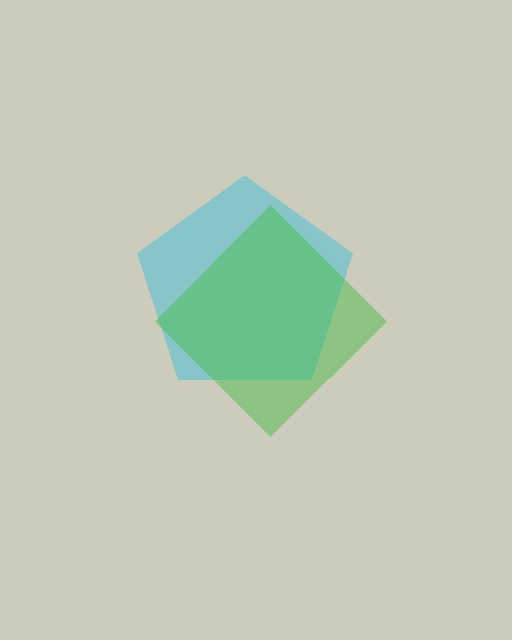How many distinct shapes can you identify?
There are 2 distinct shapes: a cyan pentagon, a green diamond.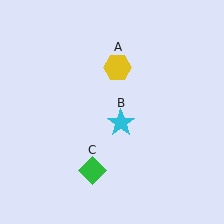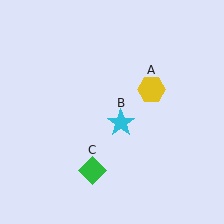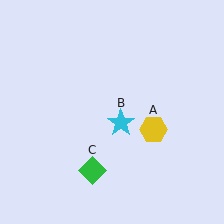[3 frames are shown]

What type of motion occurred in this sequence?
The yellow hexagon (object A) rotated clockwise around the center of the scene.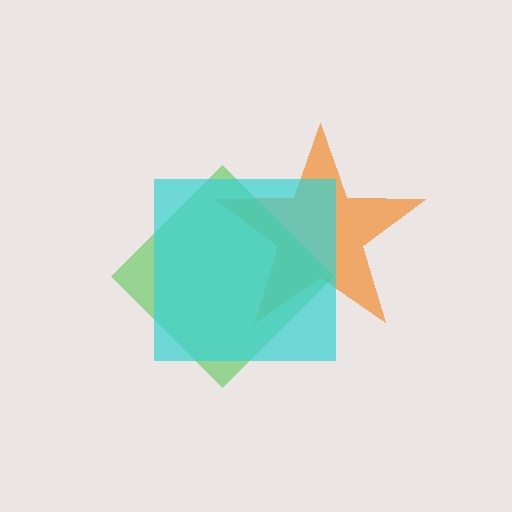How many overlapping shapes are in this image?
There are 3 overlapping shapes in the image.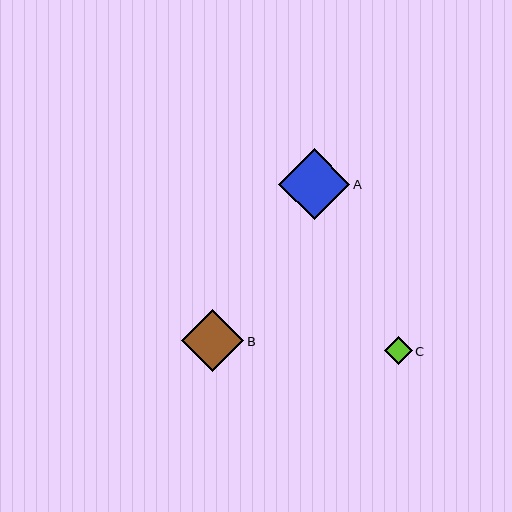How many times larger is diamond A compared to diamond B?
Diamond A is approximately 1.1 times the size of diamond B.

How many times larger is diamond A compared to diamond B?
Diamond A is approximately 1.1 times the size of diamond B.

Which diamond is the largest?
Diamond A is the largest with a size of approximately 71 pixels.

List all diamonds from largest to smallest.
From largest to smallest: A, B, C.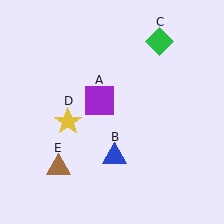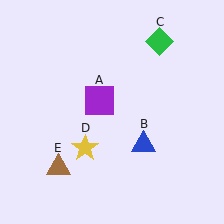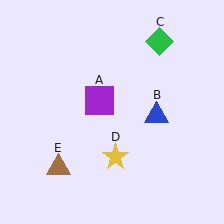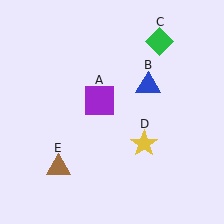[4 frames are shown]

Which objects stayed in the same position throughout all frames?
Purple square (object A) and green diamond (object C) and brown triangle (object E) remained stationary.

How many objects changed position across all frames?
2 objects changed position: blue triangle (object B), yellow star (object D).